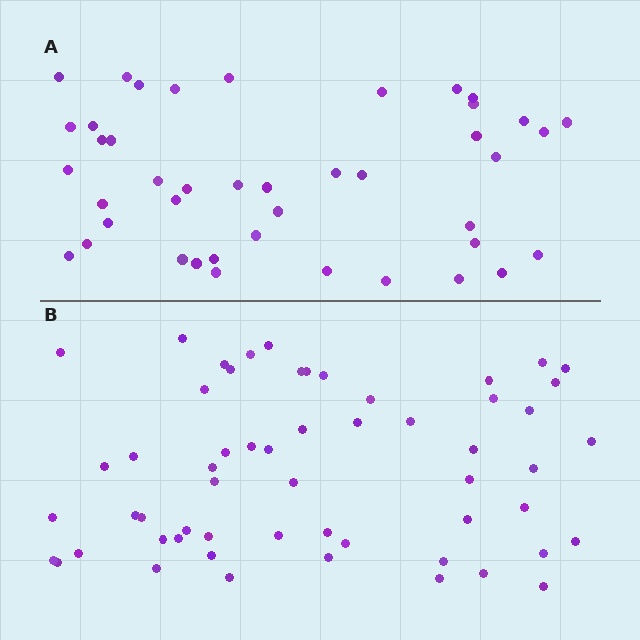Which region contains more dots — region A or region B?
Region B (the bottom region) has more dots.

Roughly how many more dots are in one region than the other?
Region B has approximately 15 more dots than region A.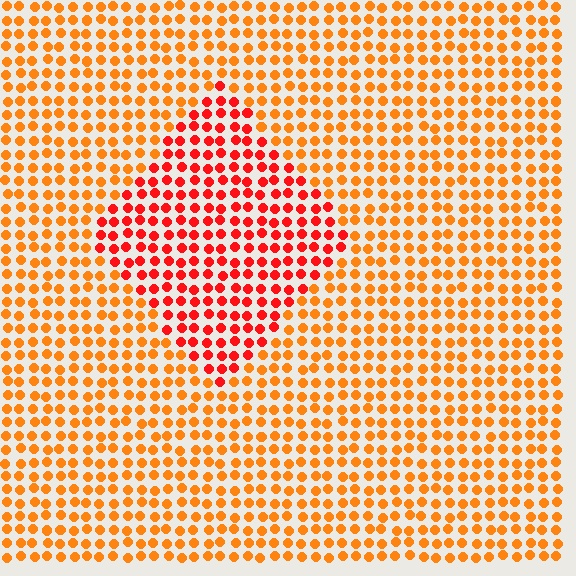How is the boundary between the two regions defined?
The boundary is defined purely by a slight shift in hue (about 31 degrees). Spacing, size, and orientation are identical on both sides.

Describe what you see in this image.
The image is filled with small orange elements in a uniform arrangement. A diamond-shaped region is visible where the elements are tinted to a slightly different hue, forming a subtle color boundary.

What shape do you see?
I see a diamond.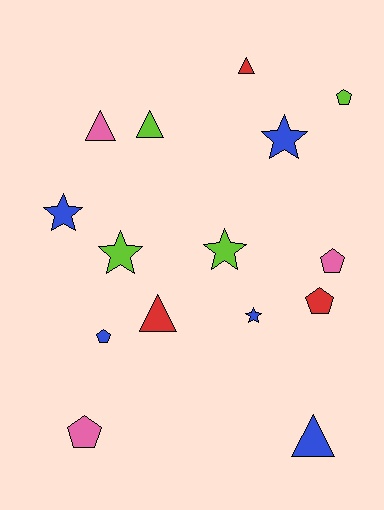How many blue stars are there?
There are 3 blue stars.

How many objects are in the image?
There are 15 objects.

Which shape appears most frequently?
Triangle, with 5 objects.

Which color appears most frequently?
Blue, with 5 objects.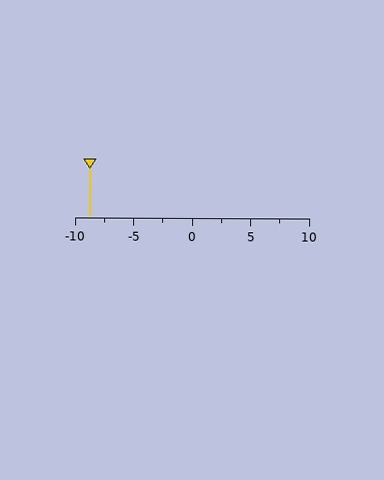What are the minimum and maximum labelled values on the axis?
The axis runs from -10 to 10.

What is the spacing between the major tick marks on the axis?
The major ticks are spaced 5 apart.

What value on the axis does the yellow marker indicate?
The marker indicates approximately -8.8.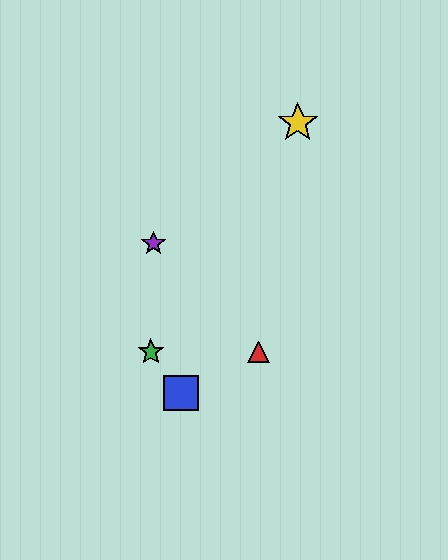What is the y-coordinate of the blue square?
The blue square is at y≈393.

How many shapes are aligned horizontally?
2 shapes (the red triangle, the green star) are aligned horizontally.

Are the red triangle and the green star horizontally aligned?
Yes, both are at y≈352.